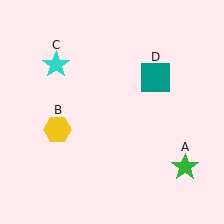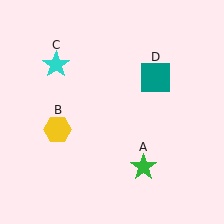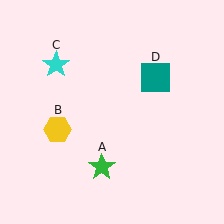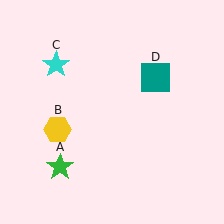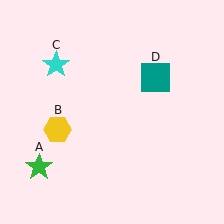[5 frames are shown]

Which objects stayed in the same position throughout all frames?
Yellow hexagon (object B) and cyan star (object C) and teal square (object D) remained stationary.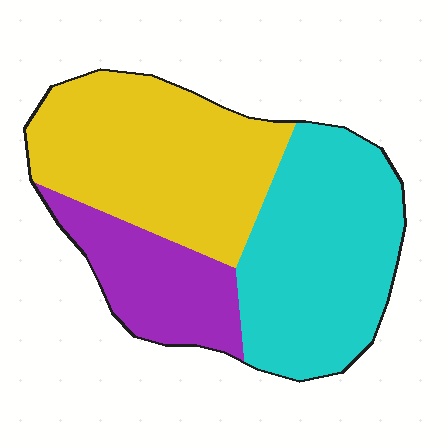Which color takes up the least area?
Purple, at roughly 20%.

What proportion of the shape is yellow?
Yellow covers about 40% of the shape.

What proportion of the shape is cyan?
Cyan covers 40% of the shape.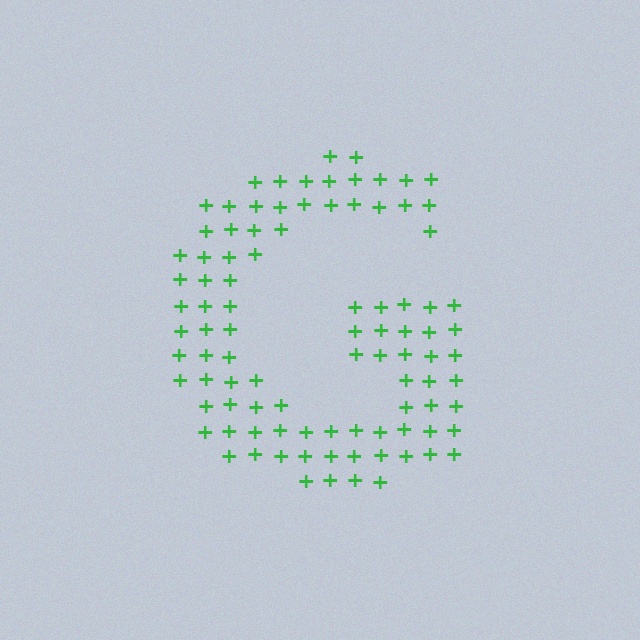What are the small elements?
The small elements are plus signs.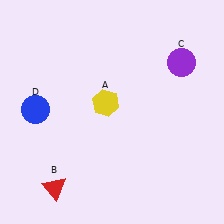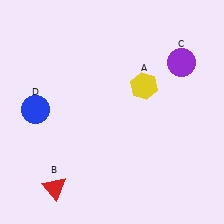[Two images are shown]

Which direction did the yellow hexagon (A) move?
The yellow hexagon (A) moved right.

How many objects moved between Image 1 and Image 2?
1 object moved between the two images.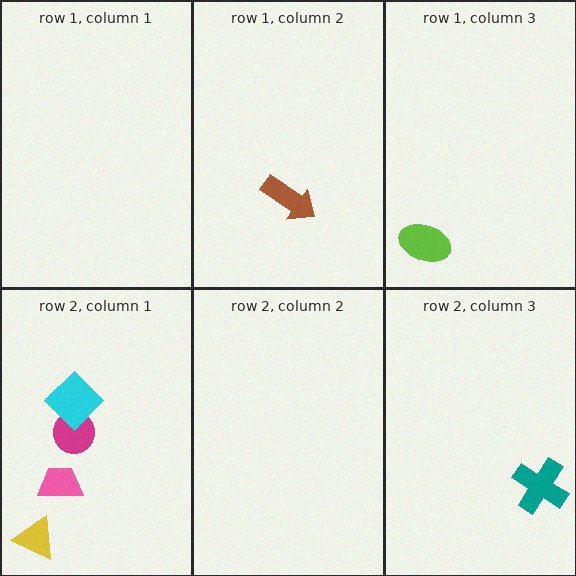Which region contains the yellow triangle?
The row 2, column 1 region.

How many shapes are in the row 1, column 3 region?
1.